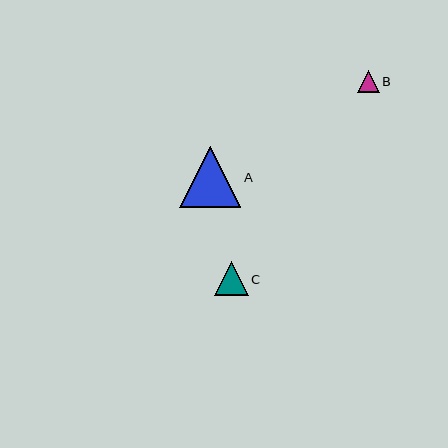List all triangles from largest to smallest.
From largest to smallest: A, C, B.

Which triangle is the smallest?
Triangle B is the smallest with a size of approximately 22 pixels.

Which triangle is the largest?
Triangle A is the largest with a size of approximately 61 pixels.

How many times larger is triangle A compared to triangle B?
Triangle A is approximately 2.8 times the size of triangle B.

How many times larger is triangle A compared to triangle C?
Triangle A is approximately 1.8 times the size of triangle C.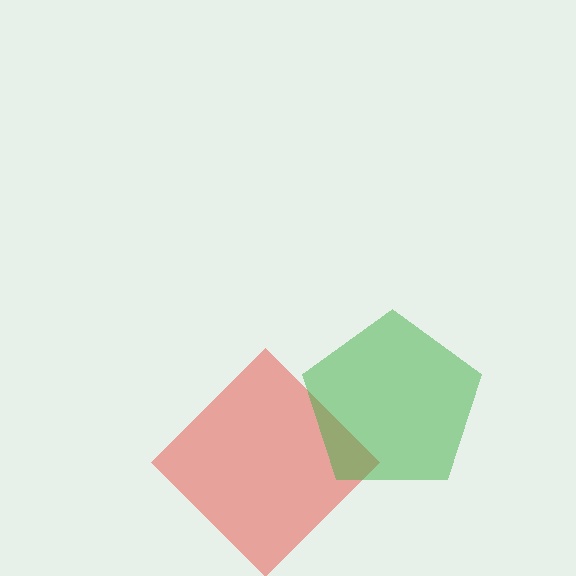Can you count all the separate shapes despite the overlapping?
Yes, there are 2 separate shapes.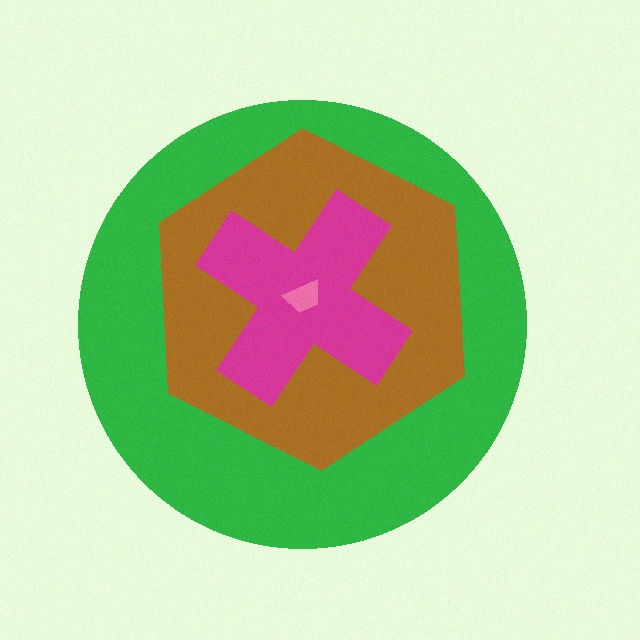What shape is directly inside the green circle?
The brown hexagon.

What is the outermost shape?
The green circle.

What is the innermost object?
The pink trapezoid.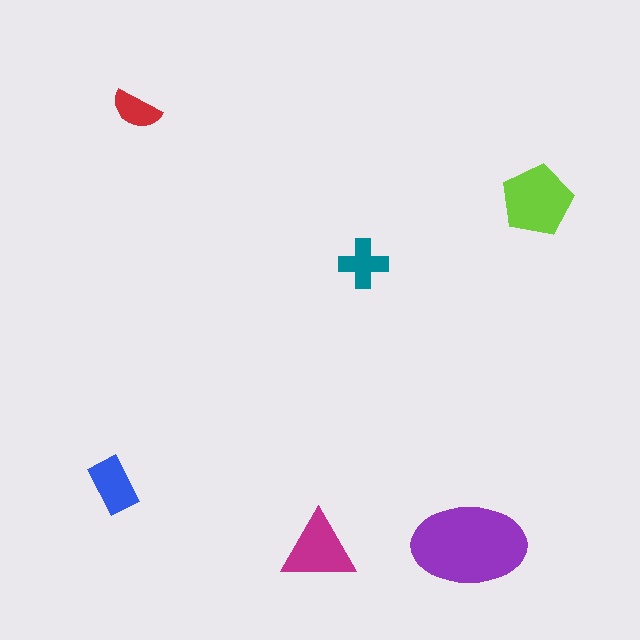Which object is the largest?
The purple ellipse.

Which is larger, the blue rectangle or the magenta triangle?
The magenta triangle.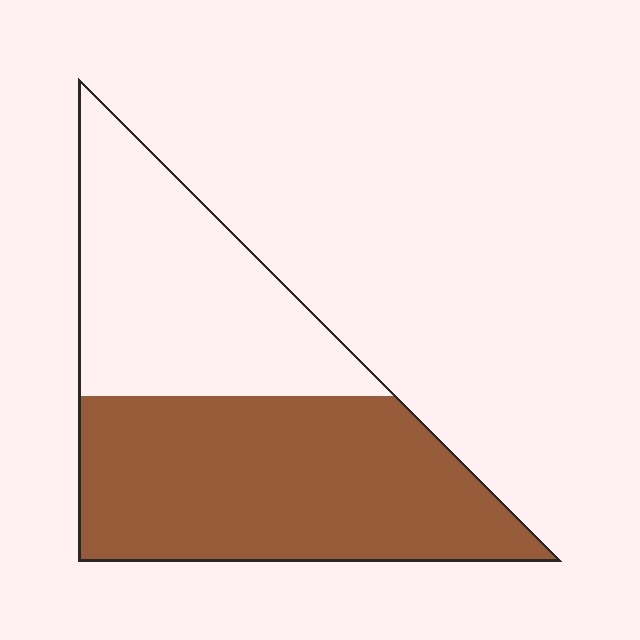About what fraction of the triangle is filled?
About three fifths (3/5).